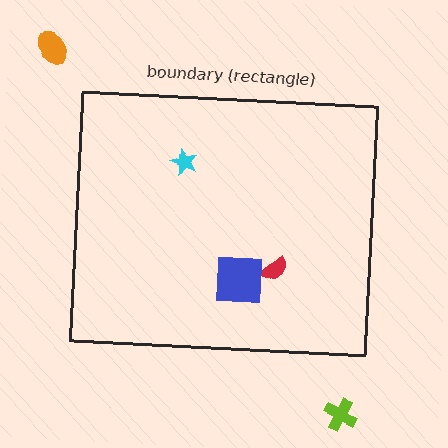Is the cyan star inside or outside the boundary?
Inside.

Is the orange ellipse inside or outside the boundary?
Outside.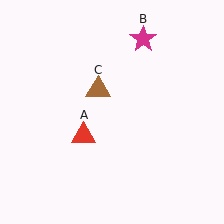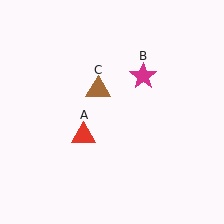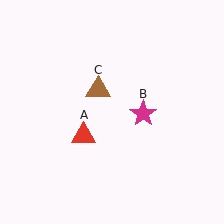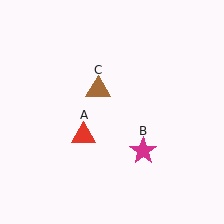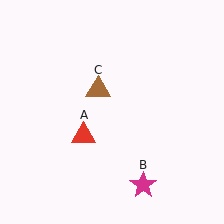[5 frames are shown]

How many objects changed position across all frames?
1 object changed position: magenta star (object B).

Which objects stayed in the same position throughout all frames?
Red triangle (object A) and brown triangle (object C) remained stationary.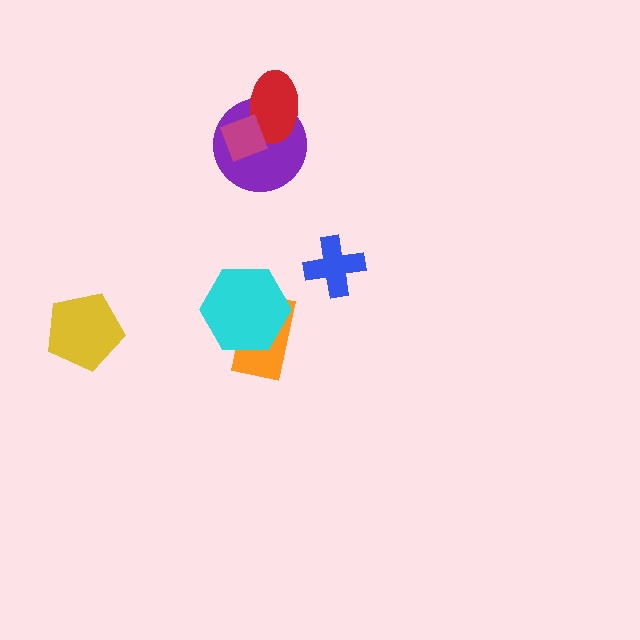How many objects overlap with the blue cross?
0 objects overlap with the blue cross.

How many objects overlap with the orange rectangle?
1 object overlaps with the orange rectangle.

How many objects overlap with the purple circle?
2 objects overlap with the purple circle.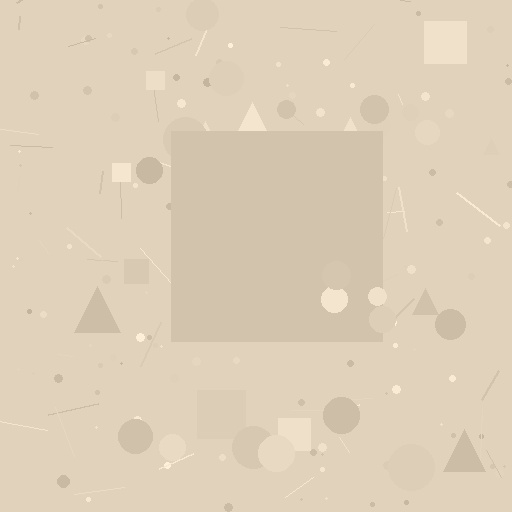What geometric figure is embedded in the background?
A square is embedded in the background.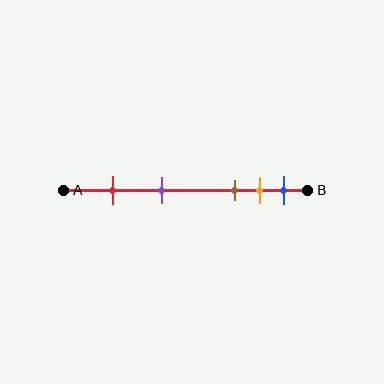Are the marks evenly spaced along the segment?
No, the marks are not evenly spaced.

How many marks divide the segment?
There are 5 marks dividing the segment.